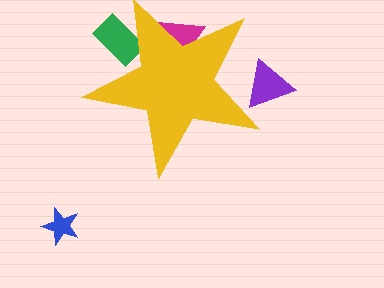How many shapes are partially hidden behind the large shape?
3 shapes are partially hidden.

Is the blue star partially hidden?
No, the blue star is fully visible.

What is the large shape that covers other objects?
A yellow star.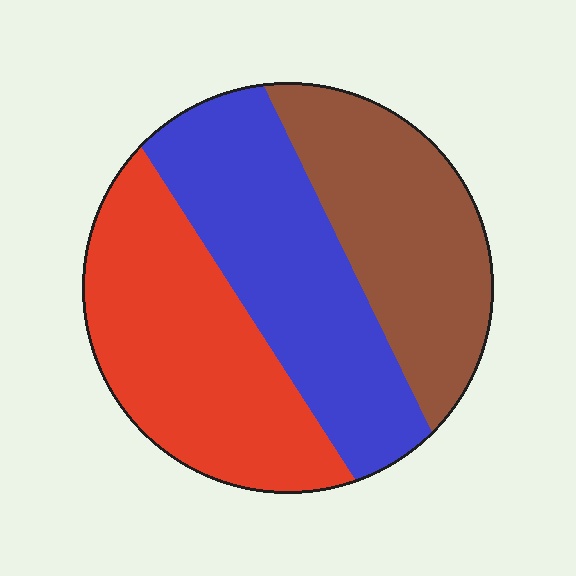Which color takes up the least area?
Brown, at roughly 30%.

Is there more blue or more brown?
Blue.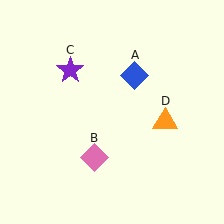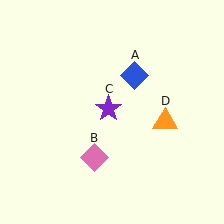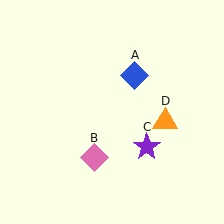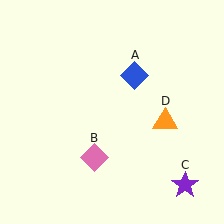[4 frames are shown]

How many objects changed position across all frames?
1 object changed position: purple star (object C).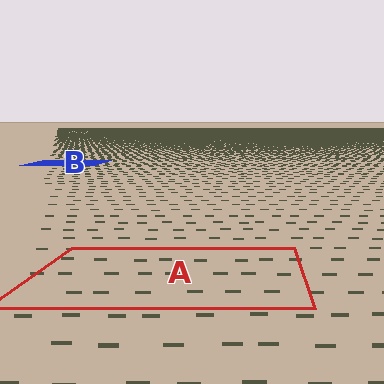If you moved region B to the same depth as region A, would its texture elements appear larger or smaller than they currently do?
They would appear larger. At a closer depth, the same texture elements are projected at a bigger on-screen size.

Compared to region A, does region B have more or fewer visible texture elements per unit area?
Region B has more texture elements per unit area — they are packed more densely because it is farther away.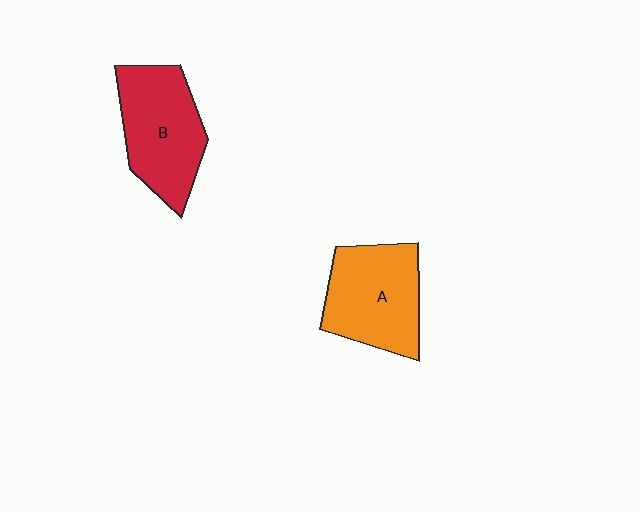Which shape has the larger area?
Shape B (red).